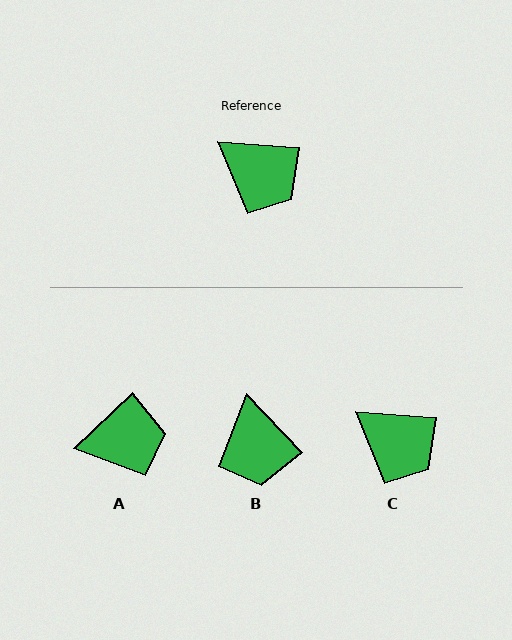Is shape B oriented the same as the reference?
No, it is off by about 43 degrees.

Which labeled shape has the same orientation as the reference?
C.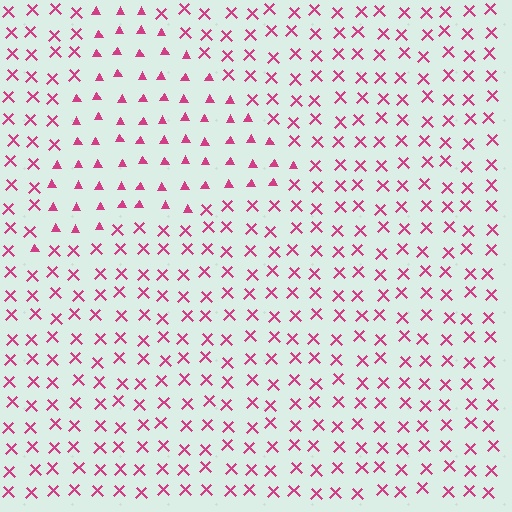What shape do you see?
I see a triangle.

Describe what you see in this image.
The image is filled with small magenta elements arranged in a uniform grid. A triangle-shaped region contains triangles, while the surrounding area contains X marks. The boundary is defined purely by the change in element shape.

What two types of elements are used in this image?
The image uses triangles inside the triangle region and X marks outside it.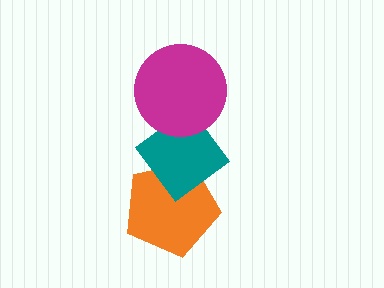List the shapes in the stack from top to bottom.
From top to bottom: the magenta circle, the teal diamond, the orange pentagon.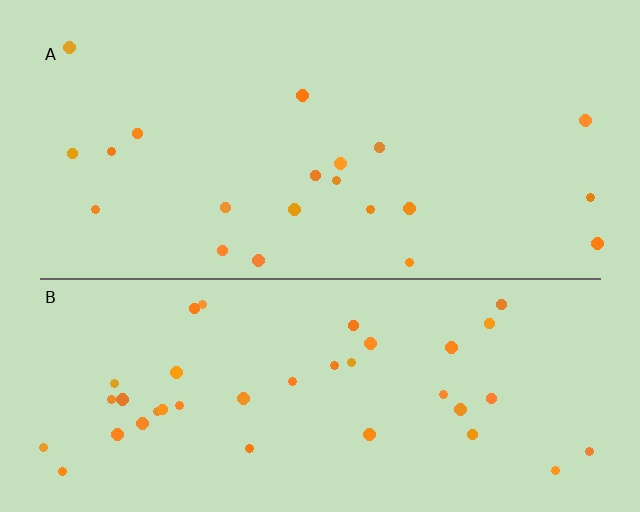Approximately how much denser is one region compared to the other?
Approximately 1.9× — region B over region A.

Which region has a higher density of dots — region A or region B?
B (the bottom).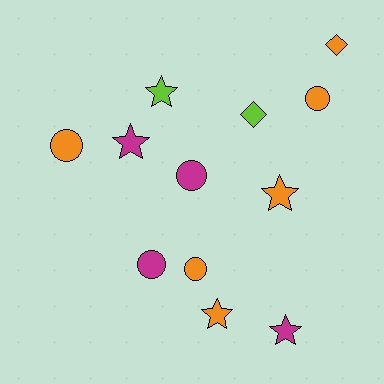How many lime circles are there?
There are no lime circles.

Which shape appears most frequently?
Circle, with 5 objects.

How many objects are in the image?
There are 12 objects.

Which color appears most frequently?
Orange, with 6 objects.